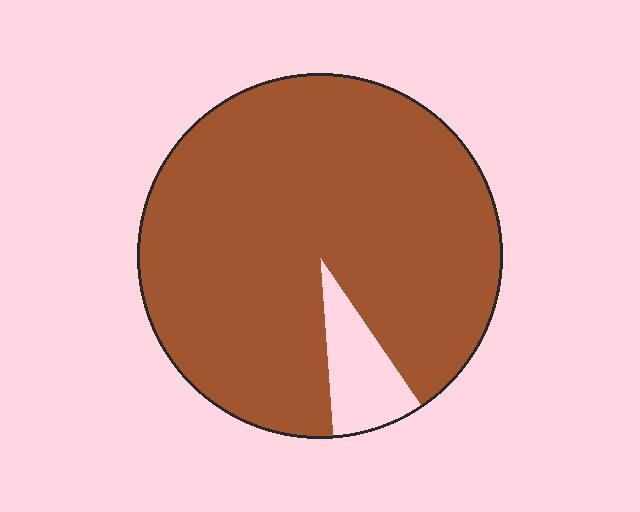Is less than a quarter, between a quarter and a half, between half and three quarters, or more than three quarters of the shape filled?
More than three quarters.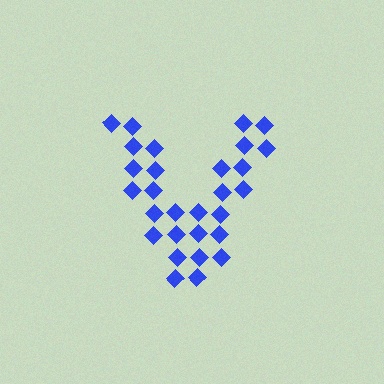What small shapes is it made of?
It is made of small diamonds.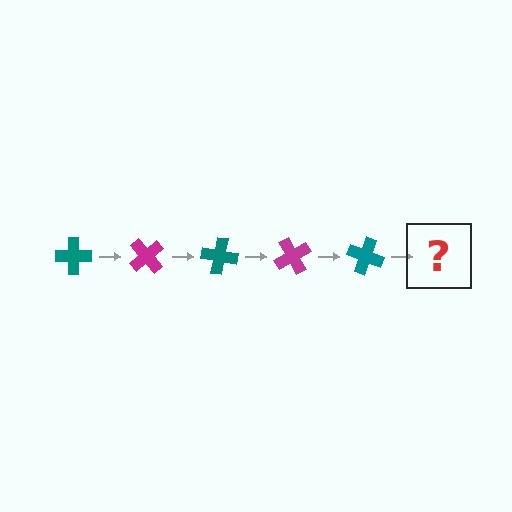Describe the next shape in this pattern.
It should be a magenta cross, rotated 250 degrees from the start.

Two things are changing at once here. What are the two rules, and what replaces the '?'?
The two rules are that it rotates 50 degrees each step and the color cycles through teal and magenta. The '?' should be a magenta cross, rotated 250 degrees from the start.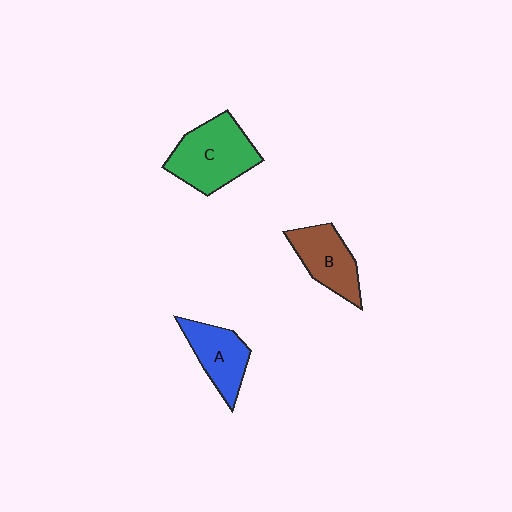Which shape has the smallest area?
Shape A (blue).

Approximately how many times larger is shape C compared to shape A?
Approximately 1.4 times.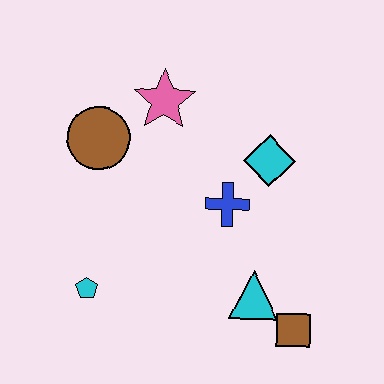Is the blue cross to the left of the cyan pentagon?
No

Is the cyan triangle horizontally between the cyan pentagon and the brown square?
Yes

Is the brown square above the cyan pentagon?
No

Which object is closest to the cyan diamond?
The blue cross is closest to the cyan diamond.